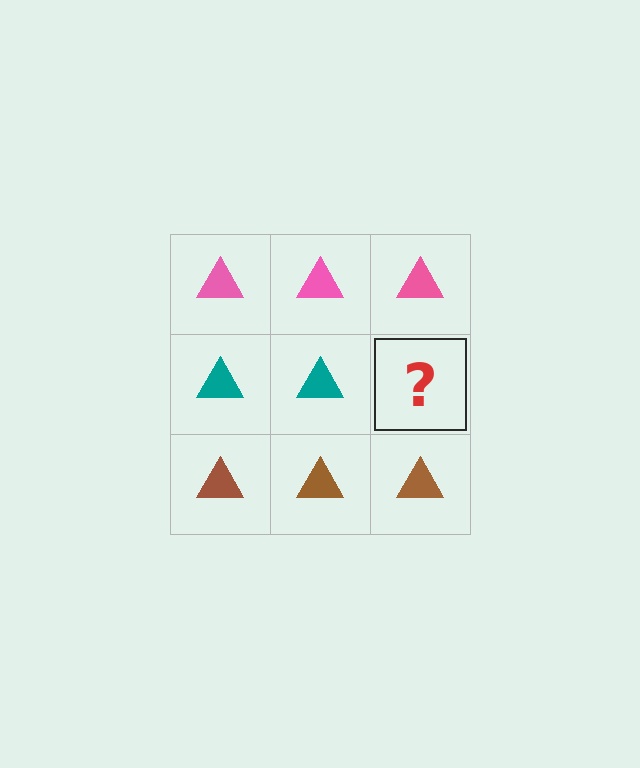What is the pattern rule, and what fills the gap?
The rule is that each row has a consistent color. The gap should be filled with a teal triangle.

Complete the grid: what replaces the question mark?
The question mark should be replaced with a teal triangle.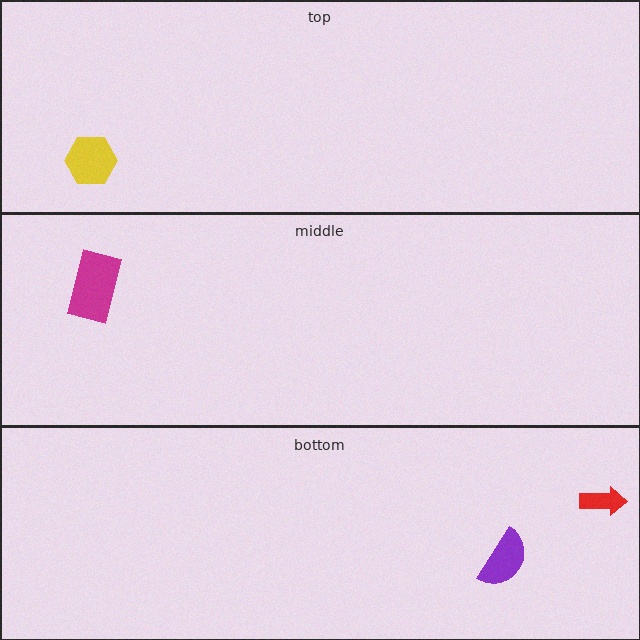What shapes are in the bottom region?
The red arrow, the purple semicircle.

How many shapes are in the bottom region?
2.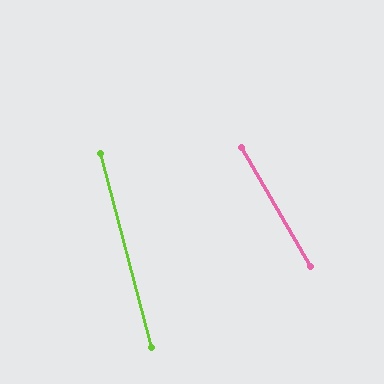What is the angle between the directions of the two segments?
Approximately 15 degrees.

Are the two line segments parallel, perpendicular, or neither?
Neither parallel nor perpendicular — they differ by about 15°.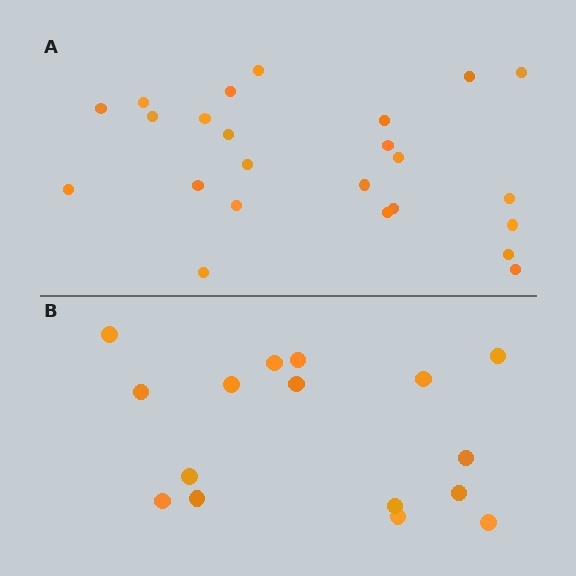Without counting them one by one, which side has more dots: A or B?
Region A (the top region) has more dots.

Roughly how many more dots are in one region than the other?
Region A has roughly 8 or so more dots than region B.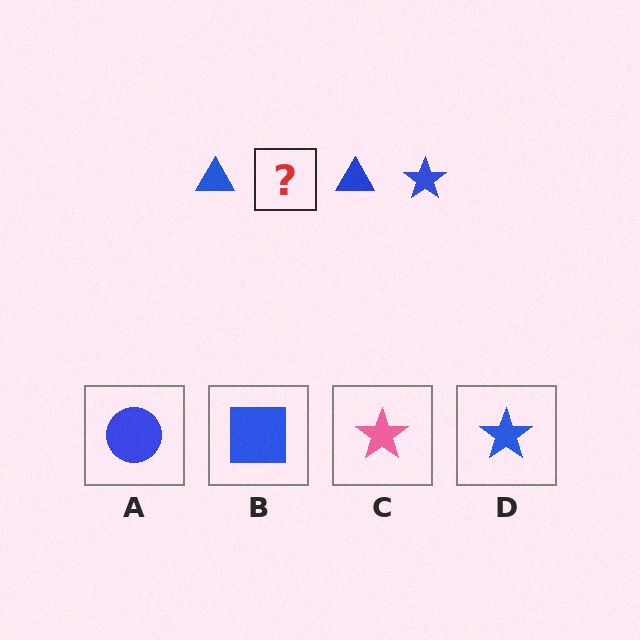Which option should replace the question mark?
Option D.